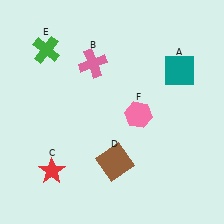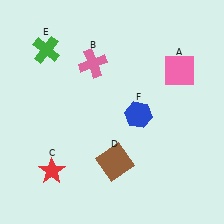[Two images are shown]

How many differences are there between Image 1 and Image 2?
There are 2 differences between the two images.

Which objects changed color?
A changed from teal to pink. F changed from pink to blue.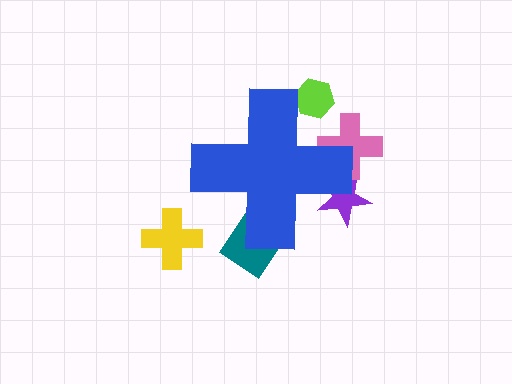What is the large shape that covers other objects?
A blue cross.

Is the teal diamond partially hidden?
Yes, the teal diamond is partially hidden behind the blue cross.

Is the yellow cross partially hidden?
No, the yellow cross is fully visible.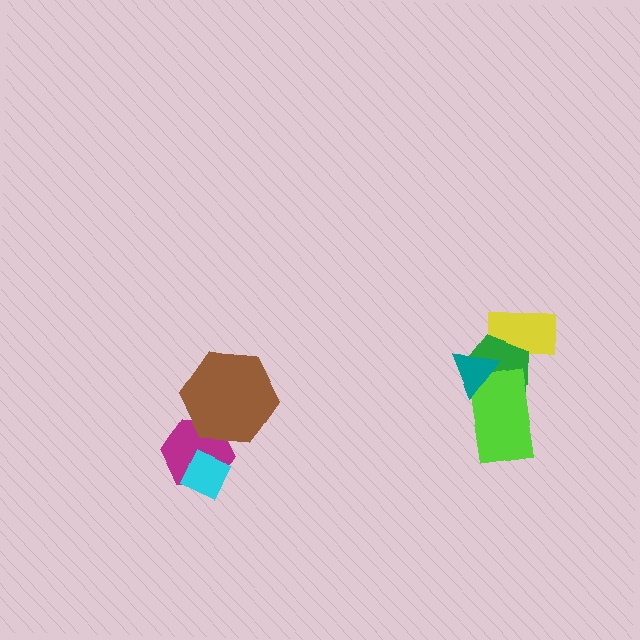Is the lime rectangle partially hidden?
Yes, it is partially covered by another shape.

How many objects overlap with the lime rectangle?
2 objects overlap with the lime rectangle.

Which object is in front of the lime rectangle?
The teal triangle is in front of the lime rectangle.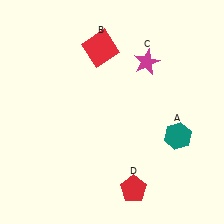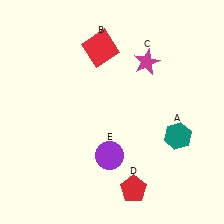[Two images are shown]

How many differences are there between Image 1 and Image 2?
There is 1 difference between the two images.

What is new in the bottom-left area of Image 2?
A purple circle (E) was added in the bottom-left area of Image 2.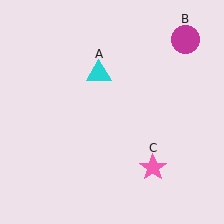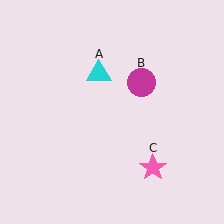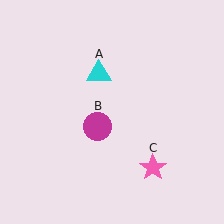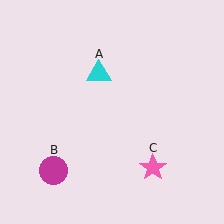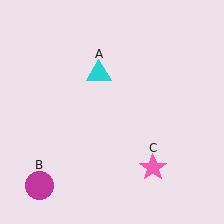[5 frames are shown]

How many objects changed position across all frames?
1 object changed position: magenta circle (object B).